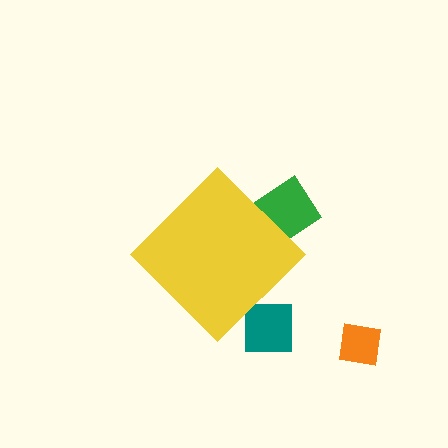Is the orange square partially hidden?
No, the orange square is fully visible.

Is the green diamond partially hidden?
Yes, the green diamond is partially hidden behind the yellow diamond.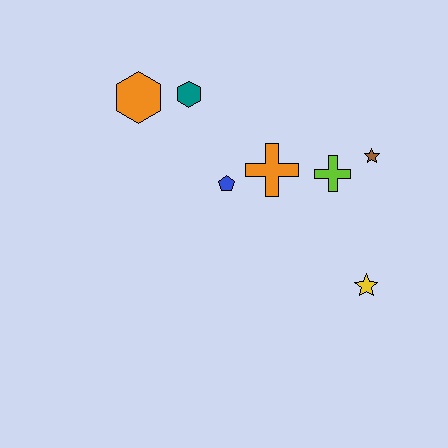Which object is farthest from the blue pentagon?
The yellow star is farthest from the blue pentagon.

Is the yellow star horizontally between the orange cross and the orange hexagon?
No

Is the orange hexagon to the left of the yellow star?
Yes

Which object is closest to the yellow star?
The lime cross is closest to the yellow star.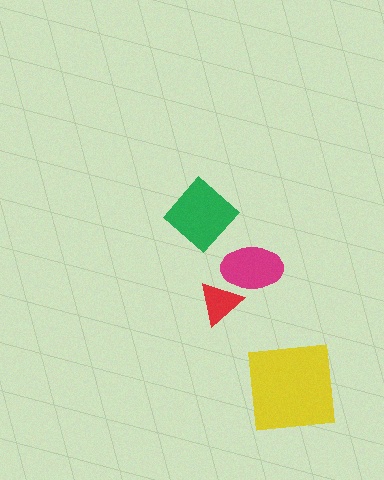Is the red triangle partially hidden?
Yes, it is partially covered by another shape.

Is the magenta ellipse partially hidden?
No, no other shape covers it.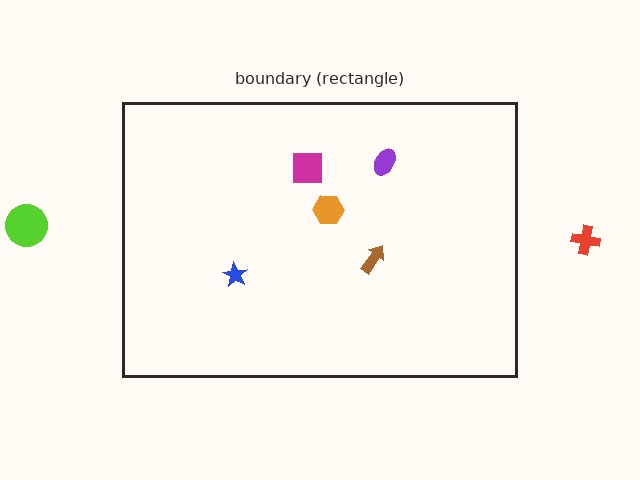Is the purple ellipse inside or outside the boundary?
Inside.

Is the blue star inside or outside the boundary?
Inside.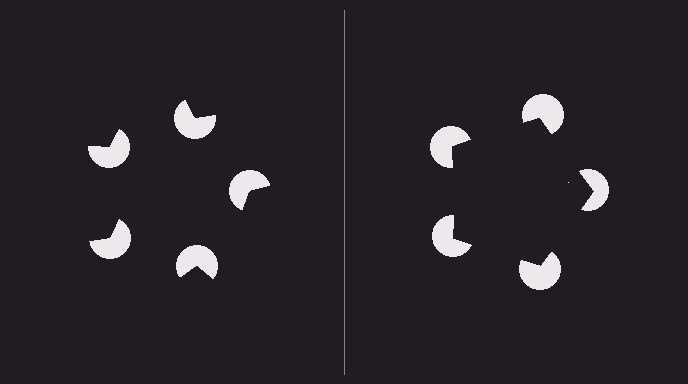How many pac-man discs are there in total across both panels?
10 — 5 on each side.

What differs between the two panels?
The pac-man discs are positioned identically on both sides; only the wedge orientations differ. On the right they align to a pentagon; on the left they are misaligned.